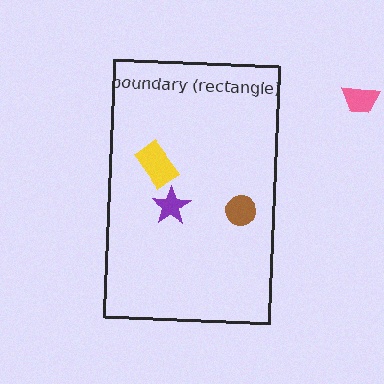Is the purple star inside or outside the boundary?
Inside.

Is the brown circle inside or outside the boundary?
Inside.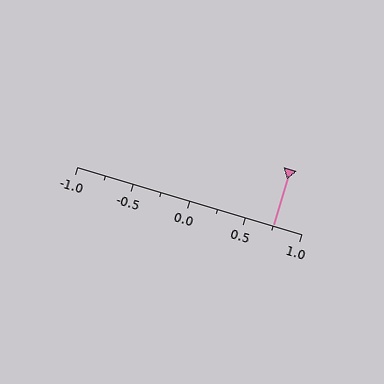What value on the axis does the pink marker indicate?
The marker indicates approximately 0.75.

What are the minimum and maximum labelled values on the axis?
The axis runs from -1.0 to 1.0.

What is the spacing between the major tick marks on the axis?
The major ticks are spaced 0.5 apart.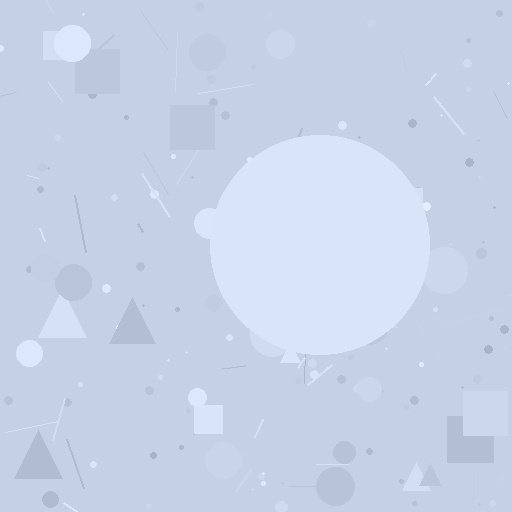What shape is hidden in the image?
A circle is hidden in the image.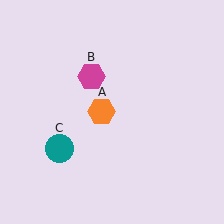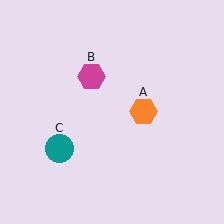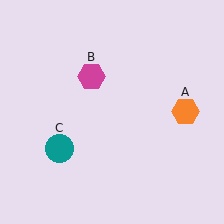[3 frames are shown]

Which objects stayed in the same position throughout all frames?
Magenta hexagon (object B) and teal circle (object C) remained stationary.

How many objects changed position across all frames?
1 object changed position: orange hexagon (object A).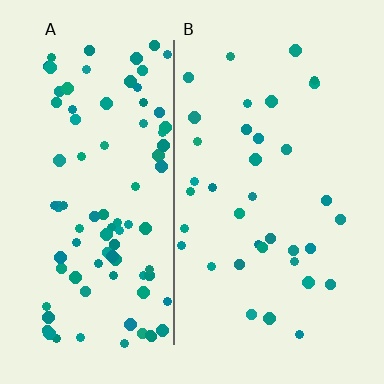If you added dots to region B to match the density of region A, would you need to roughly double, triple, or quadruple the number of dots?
Approximately triple.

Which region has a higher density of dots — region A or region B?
A (the left).